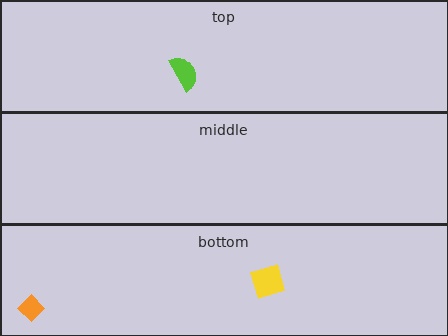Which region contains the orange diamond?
The bottom region.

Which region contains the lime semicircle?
The top region.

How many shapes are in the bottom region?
2.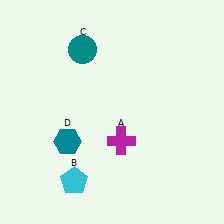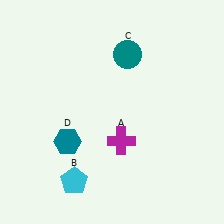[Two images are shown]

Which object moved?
The teal circle (C) moved right.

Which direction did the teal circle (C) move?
The teal circle (C) moved right.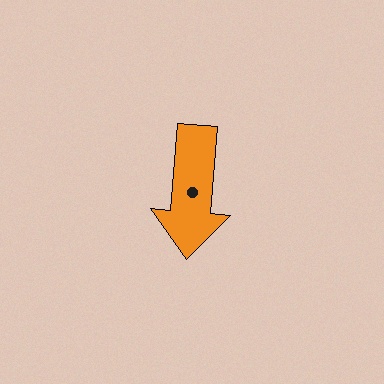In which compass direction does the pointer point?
South.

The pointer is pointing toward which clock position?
Roughly 6 o'clock.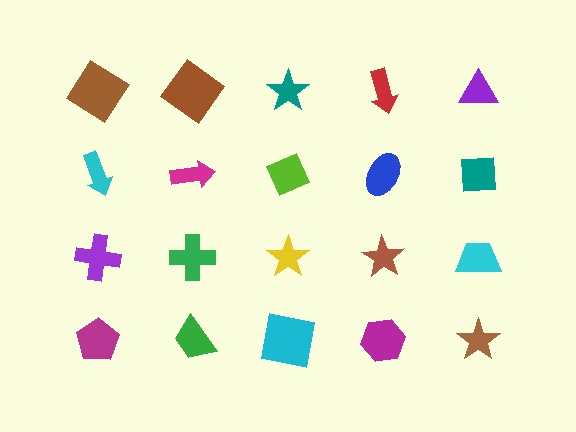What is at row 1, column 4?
A red arrow.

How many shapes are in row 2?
5 shapes.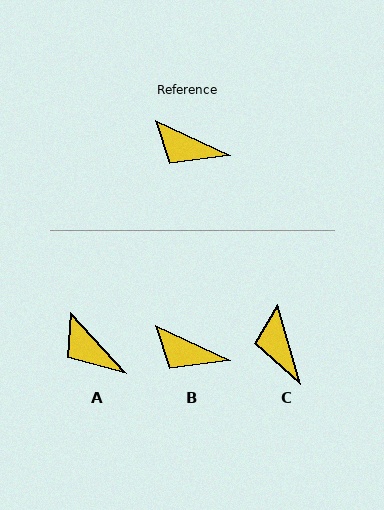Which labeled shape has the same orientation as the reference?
B.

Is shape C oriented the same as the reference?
No, it is off by about 49 degrees.